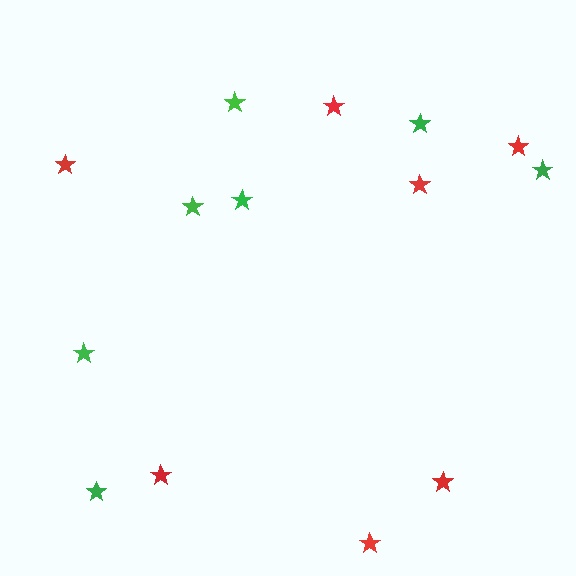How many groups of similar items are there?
There are 2 groups: one group of green stars (7) and one group of red stars (7).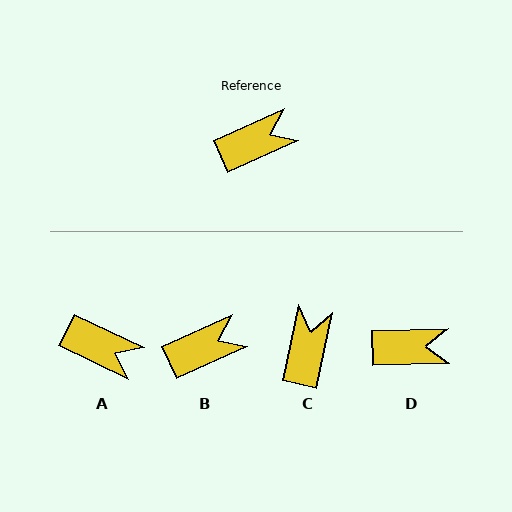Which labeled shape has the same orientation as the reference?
B.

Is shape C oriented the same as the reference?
No, it is off by about 53 degrees.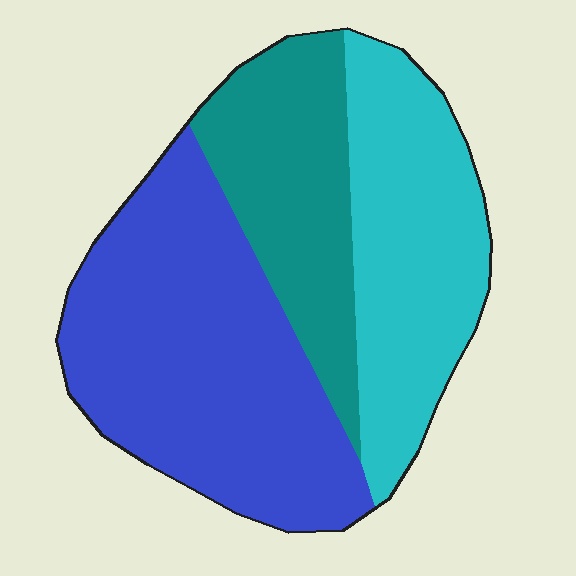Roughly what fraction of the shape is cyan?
Cyan takes up between a quarter and a half of the shape.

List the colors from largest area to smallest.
From largest to smallest: blue, cyan, teal.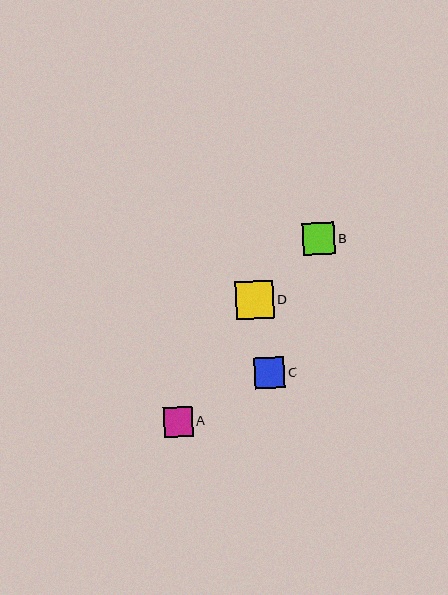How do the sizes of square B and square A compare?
Square B and square A are approximately the same size.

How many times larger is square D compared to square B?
Square D is approximately 1.2 times the size of square B.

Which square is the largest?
Square D is the largest with a size of approximately 38 pixels.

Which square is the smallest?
Square A is the smallest with a size of approximately 30 pixels.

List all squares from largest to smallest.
From largest to smallest: D, B, C, A.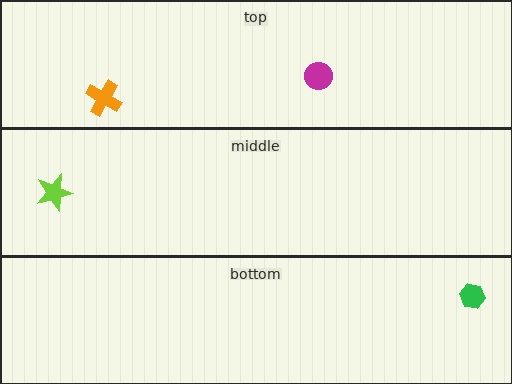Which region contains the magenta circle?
The top region.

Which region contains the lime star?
The middle region.